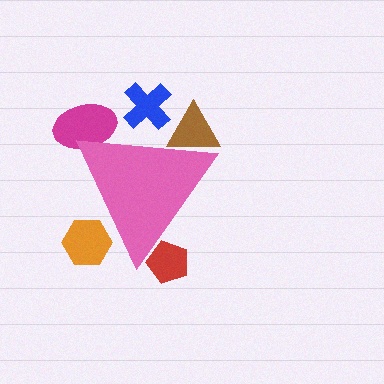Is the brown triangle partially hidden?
Yes, the brown triangle is partially hidden behind the pink triangle.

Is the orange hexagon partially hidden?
Yes, the orange hexagon is partially hidden behind the pink triangle.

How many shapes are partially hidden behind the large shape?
5 shapes are partially hidden.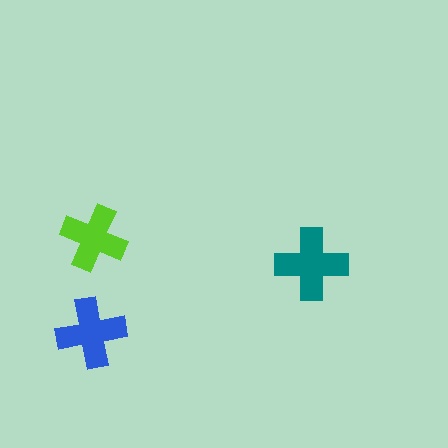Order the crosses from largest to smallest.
the teal one, the blue one, the lime one.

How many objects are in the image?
There are 3 objects in the image.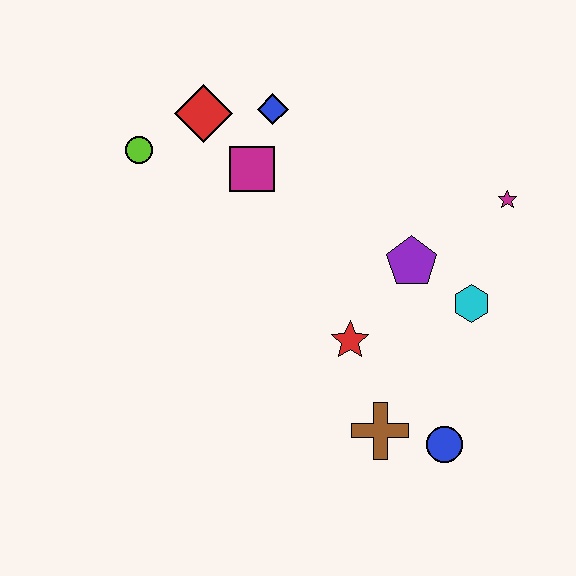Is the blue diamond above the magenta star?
Yes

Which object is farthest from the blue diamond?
The blue circle is farthest from the blue diamond.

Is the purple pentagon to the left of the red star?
No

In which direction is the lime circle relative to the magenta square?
The lime circle is to the left of the magenta square.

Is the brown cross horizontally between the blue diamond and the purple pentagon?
Yes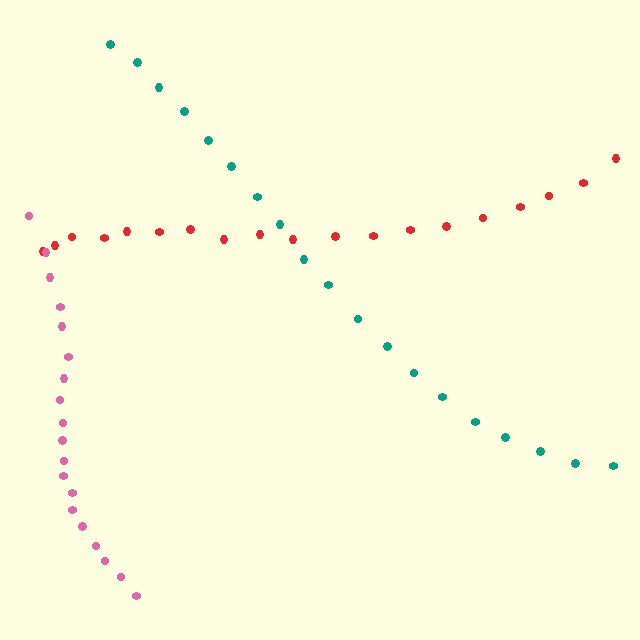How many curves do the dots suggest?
There are 3 distinct paths.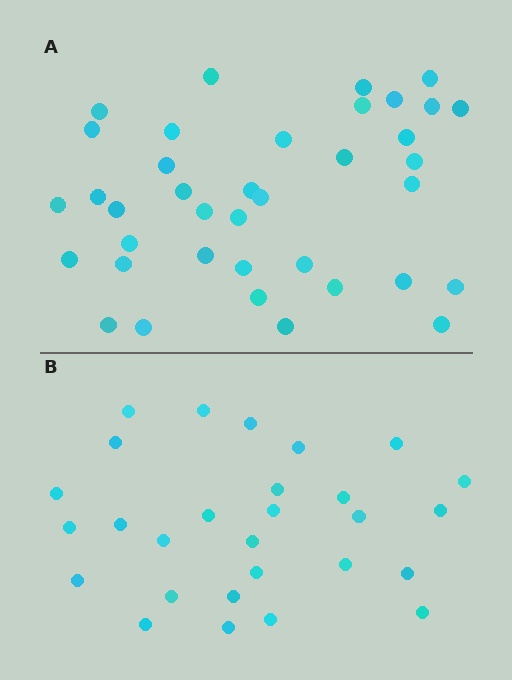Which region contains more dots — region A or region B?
Region A (the top region) has more dots.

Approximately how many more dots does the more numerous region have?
Region A has roughly 10 or so more dots than region B.